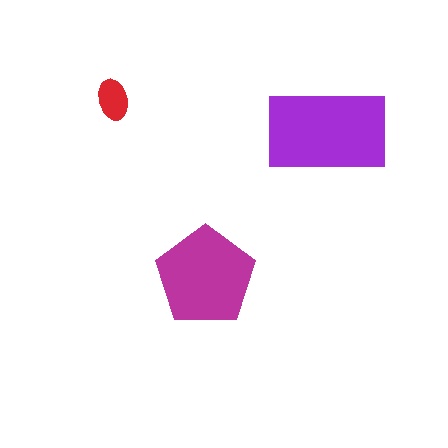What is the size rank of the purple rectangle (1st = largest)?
1st.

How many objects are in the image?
There are 3 objects in the image.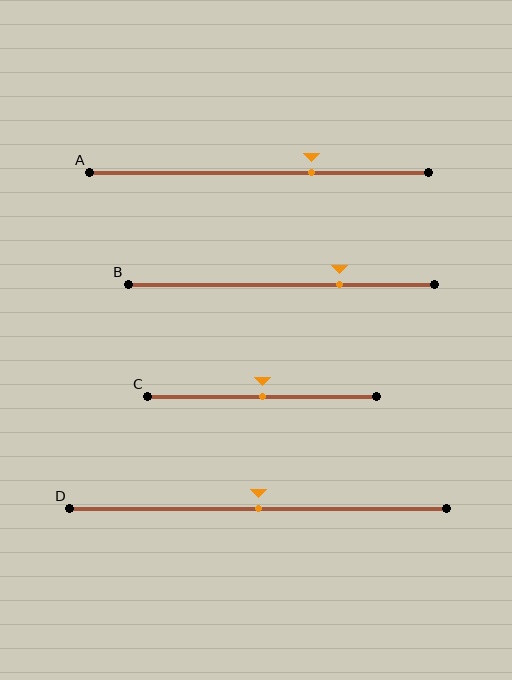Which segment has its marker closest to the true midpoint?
Segment C has its marker closest to the true midpoint.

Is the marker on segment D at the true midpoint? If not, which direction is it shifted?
Yes, the marker on segment D is at the true midpoint.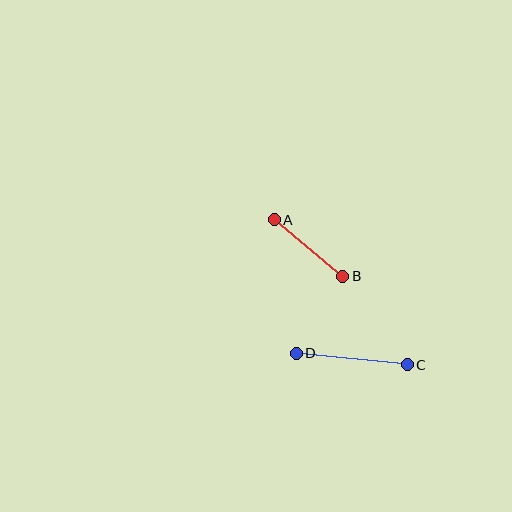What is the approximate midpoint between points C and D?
The midpoint is at approximately (352, 359) pixels.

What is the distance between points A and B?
The distance is approximately 89 pixels.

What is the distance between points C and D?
The distance is approximately 112 pixels.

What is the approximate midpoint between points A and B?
The midpoint is at approximately (309, 248) pixels.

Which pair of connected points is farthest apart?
Points C and D are farthest apart.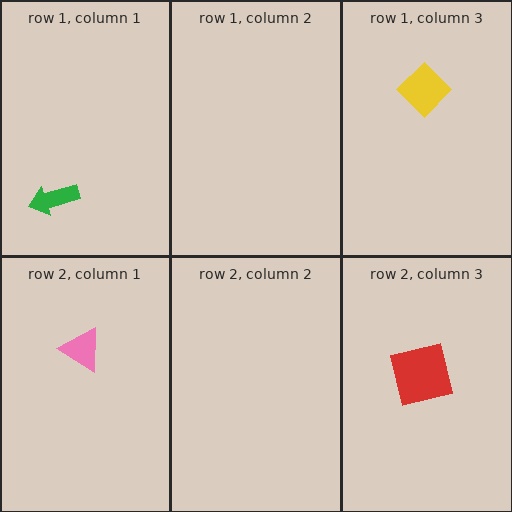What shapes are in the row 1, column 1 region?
The green arrow.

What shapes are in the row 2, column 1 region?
The pink triangle.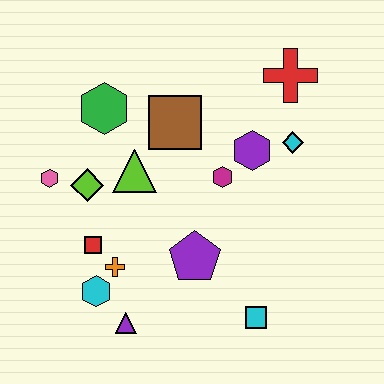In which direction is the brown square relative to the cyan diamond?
The brown square is to the left of the cyan diamond.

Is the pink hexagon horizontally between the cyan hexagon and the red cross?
No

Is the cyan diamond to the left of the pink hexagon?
No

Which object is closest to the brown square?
The lime triangle is closest to the brown square.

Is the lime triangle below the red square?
No